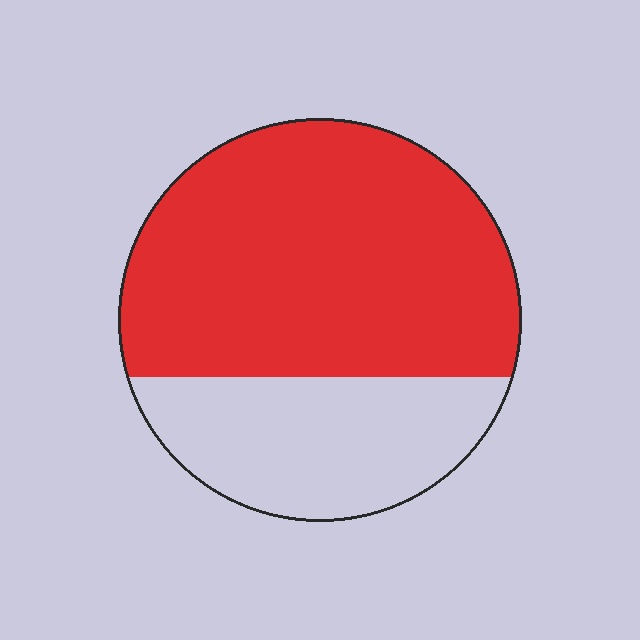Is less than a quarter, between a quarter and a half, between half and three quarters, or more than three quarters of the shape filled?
Between half and three quarters.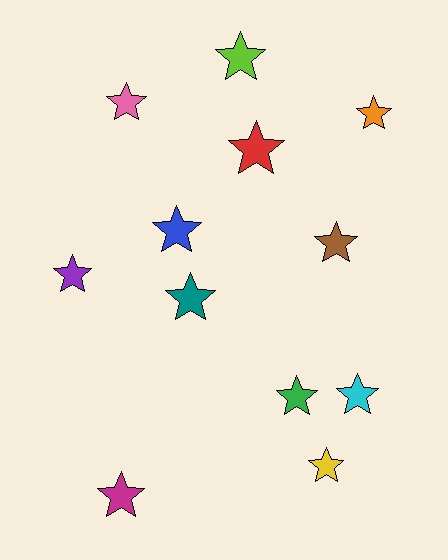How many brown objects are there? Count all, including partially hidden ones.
There is 1 brown object.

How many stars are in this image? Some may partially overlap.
There are 12 stars.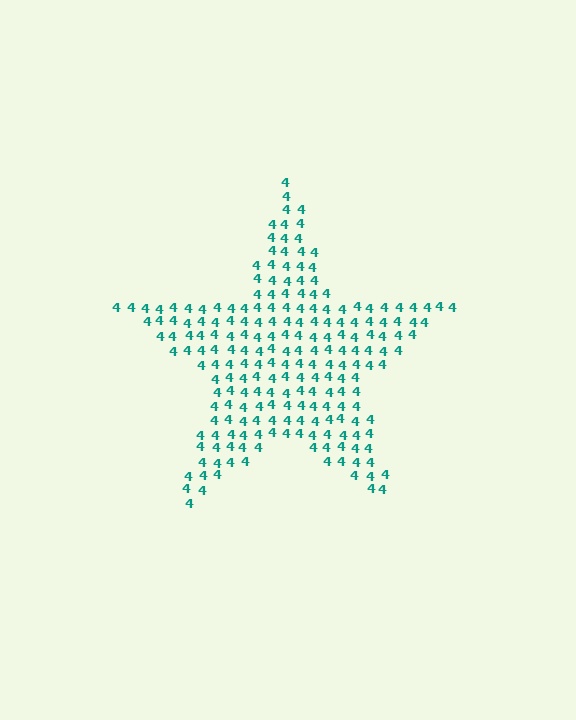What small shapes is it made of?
It is made of small digit 4's.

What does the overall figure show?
The overall figure shows a star.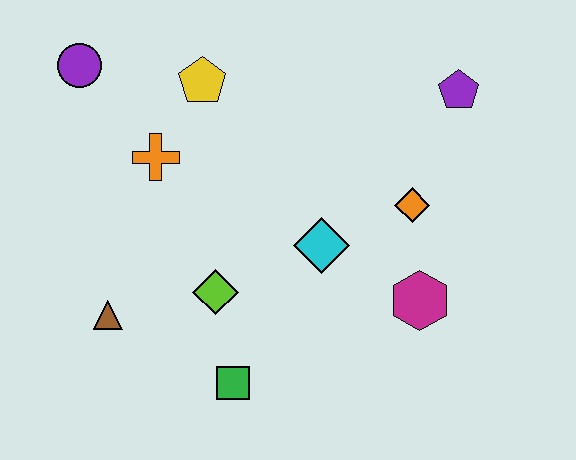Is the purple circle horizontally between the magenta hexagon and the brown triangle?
No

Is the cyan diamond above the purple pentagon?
No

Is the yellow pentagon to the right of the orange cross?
Yes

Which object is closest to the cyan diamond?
The orange diamond is closest to the cyan diamond.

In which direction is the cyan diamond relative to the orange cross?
The cyan diamond is to the right of the orange cross.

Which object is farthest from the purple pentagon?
The brown triangle is farthest from the purple pentagon.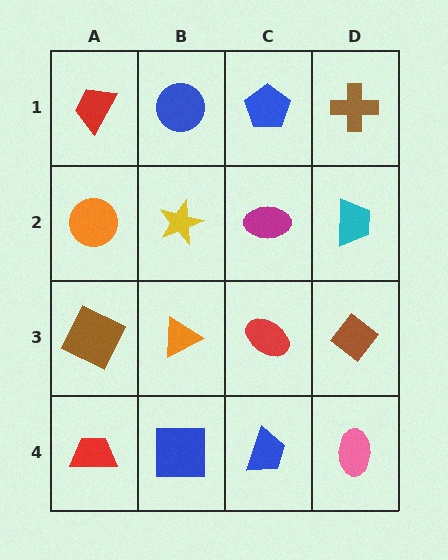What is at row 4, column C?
A blue trapezoid.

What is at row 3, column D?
A brown diamond.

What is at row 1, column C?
A blue pentagon.